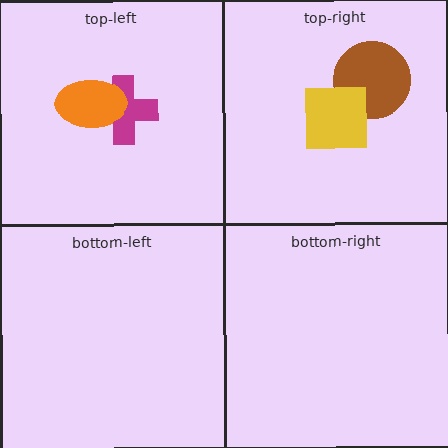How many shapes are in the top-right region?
2.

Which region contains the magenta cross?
The top-left region.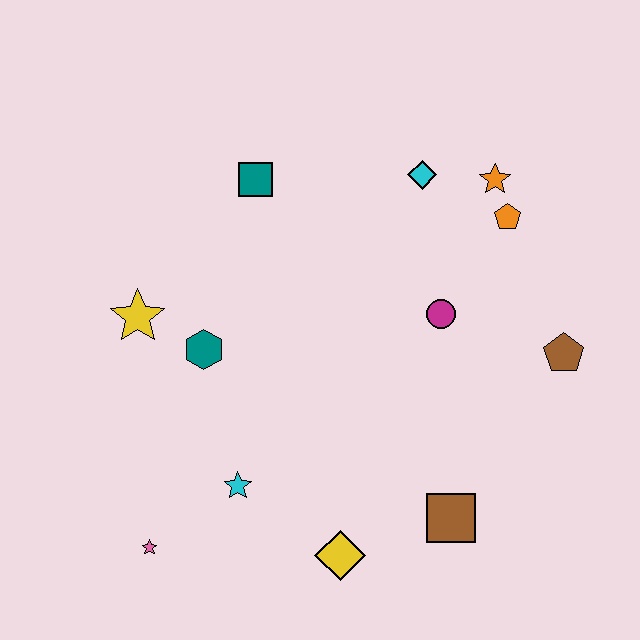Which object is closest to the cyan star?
The pink star is closest to the cyan star.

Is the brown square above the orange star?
No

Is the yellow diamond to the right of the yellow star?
Yes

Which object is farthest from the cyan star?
The orange star is farthest from the cyan star.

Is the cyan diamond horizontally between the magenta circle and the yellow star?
Yes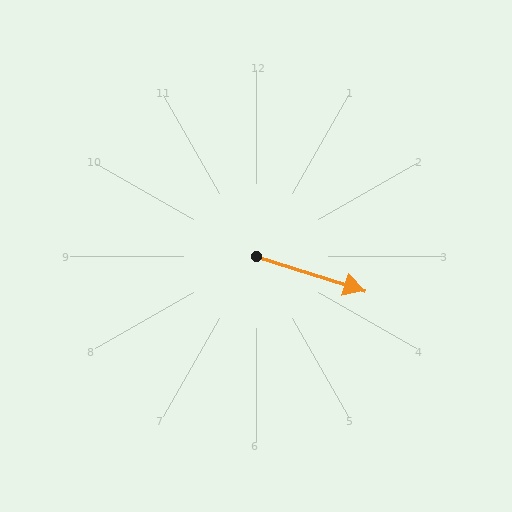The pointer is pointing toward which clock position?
Roughly 4 o'clock.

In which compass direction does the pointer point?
East.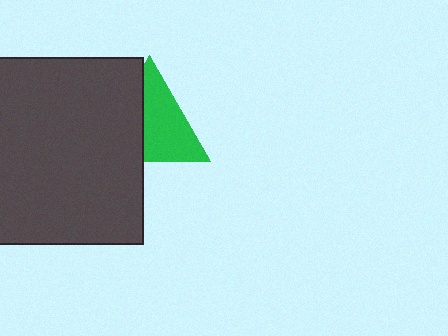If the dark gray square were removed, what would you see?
You would see the complete green triangle.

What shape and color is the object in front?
The object in front is a dark gray square.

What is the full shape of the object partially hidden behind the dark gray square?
The partially hidden object is a green triangle.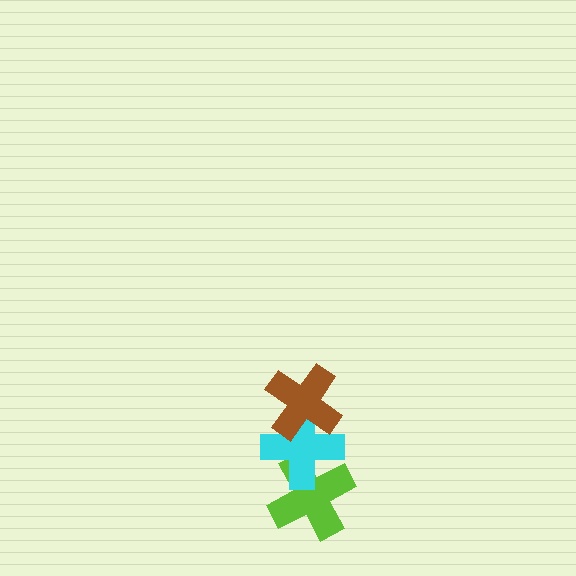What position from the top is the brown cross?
The brown cross is 1st from the top.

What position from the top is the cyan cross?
The cyan cross is 2nd from the top.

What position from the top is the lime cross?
The lime cross is 3rd from the top.